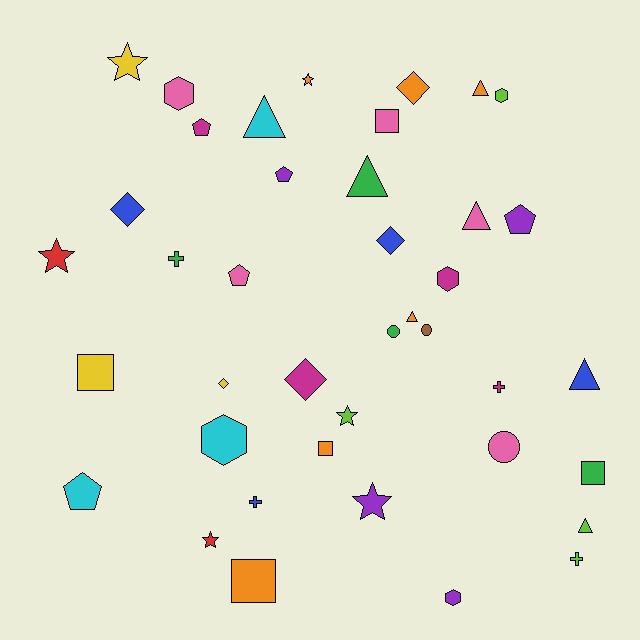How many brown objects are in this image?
There is 1 brown object.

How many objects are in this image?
There are 40 objects.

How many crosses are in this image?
There are 4 crosses.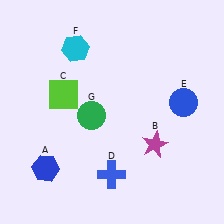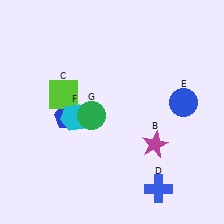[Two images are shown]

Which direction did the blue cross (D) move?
The blue cross (D) moved right.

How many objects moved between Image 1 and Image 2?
3 objects moved between the two images.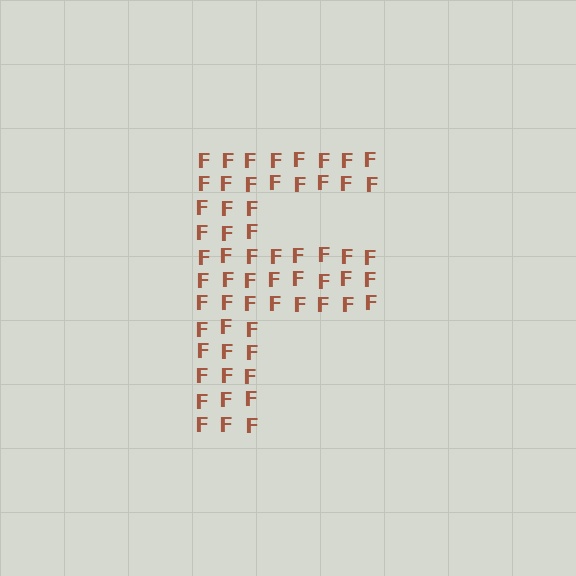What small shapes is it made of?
It is made of small letter F's.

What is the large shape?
The large shape is the letter F.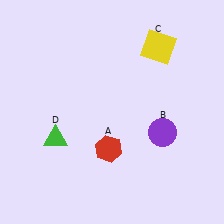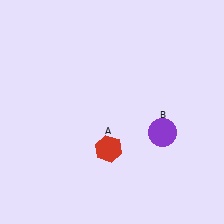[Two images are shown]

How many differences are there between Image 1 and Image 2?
There are 2 differences between the two images.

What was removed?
The yellow square (C), the green triangle (D) were removed in Image 2.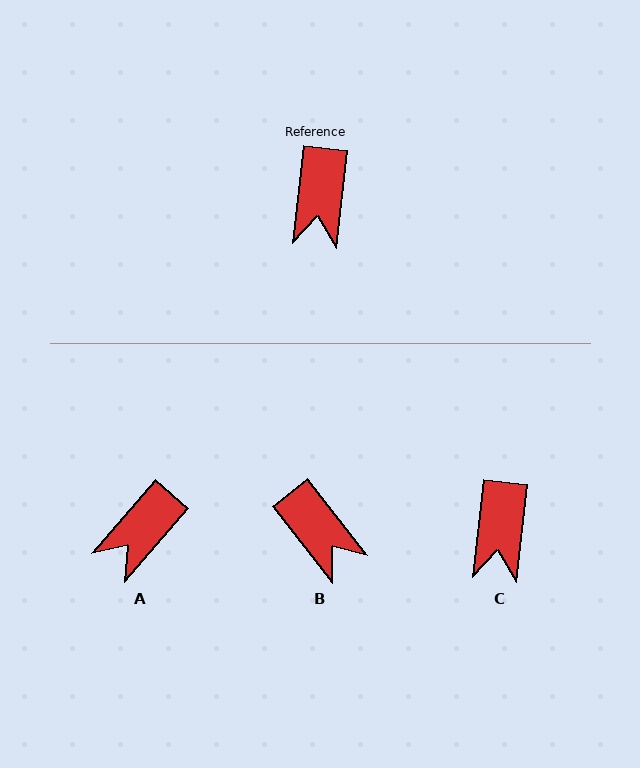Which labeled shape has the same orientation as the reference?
C.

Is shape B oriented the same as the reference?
No, it is off by about 45 degrees.